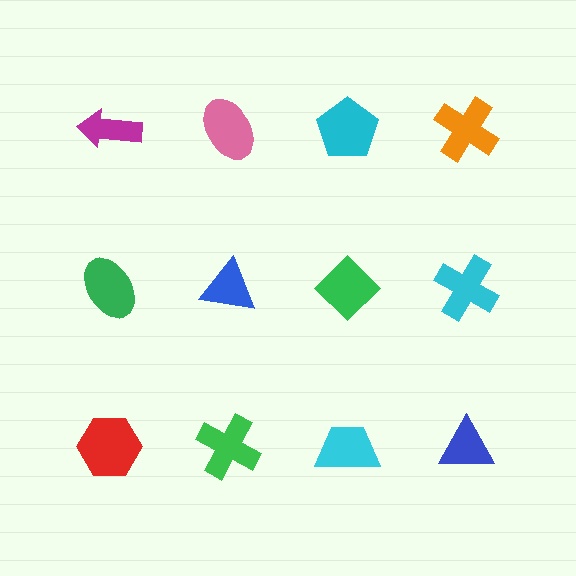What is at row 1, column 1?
A magenta arrow.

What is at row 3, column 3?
A cyan trapezoid.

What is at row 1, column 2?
A pink ellipse.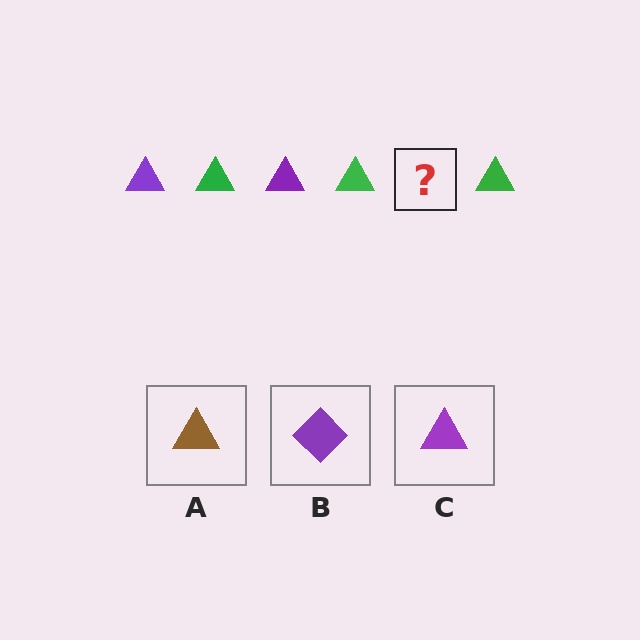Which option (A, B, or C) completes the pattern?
C.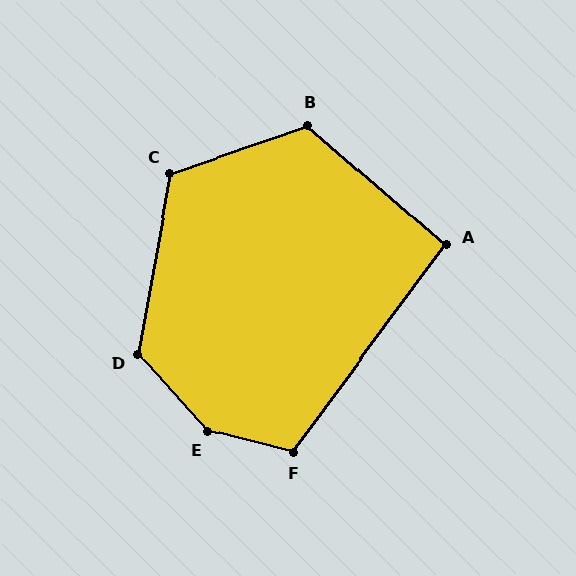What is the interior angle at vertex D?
Approximately 128 degrees (obtuse).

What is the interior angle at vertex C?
Approximately 120 degrees (obtuse).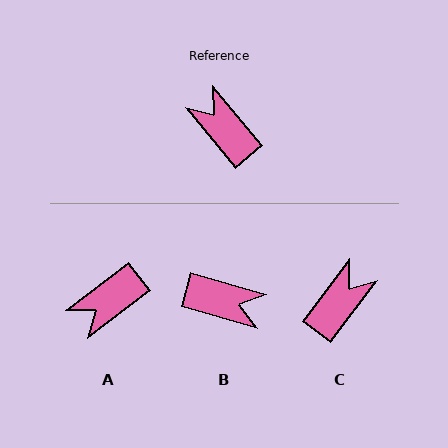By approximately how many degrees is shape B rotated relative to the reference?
Approximately 145 degrees clockwise.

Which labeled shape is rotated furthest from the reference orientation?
B, about 145 degrees away.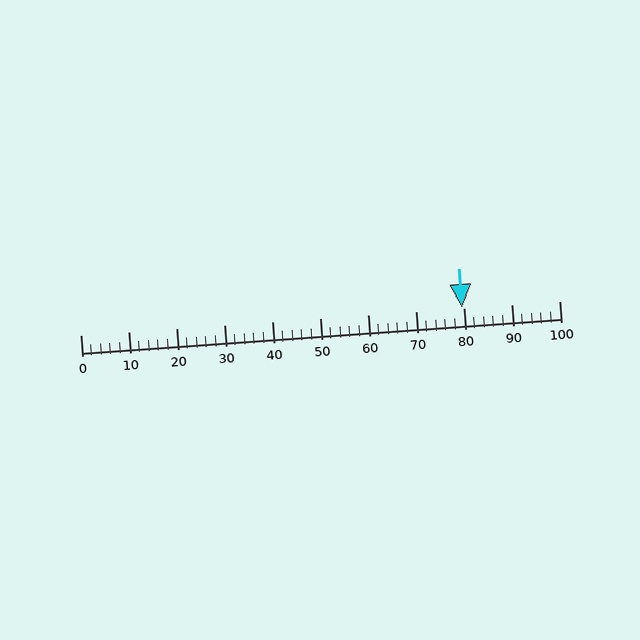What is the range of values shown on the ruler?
The ruler shows values from 0 to 100.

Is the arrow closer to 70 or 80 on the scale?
The arrow is closer to 80.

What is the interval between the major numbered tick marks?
The major tick marks are spaced 10 units apart.